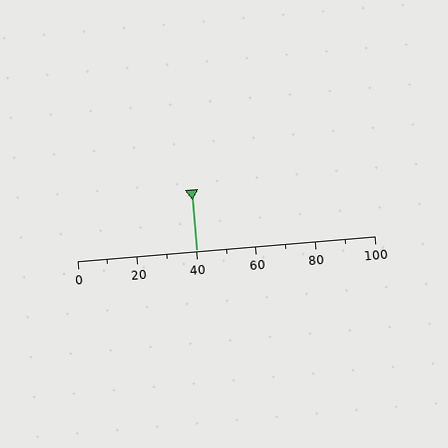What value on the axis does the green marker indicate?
The marker indicates approximately 40.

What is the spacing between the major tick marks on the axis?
The major ticks are spaced 20 apart.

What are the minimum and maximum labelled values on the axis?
The axis runs from 0 to 100.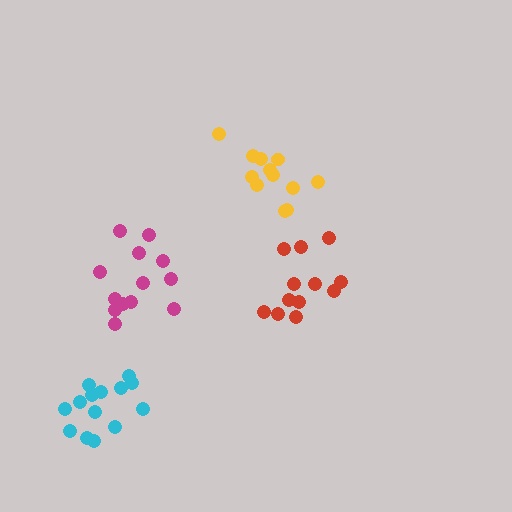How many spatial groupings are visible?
There are 4 spatial groupings.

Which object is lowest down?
The cyan cluster is bottommost.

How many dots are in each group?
Group 1: 12 dots, Group 2: 12 dots, Group 3: 13 dots, Group 4: 14 dots (51 total).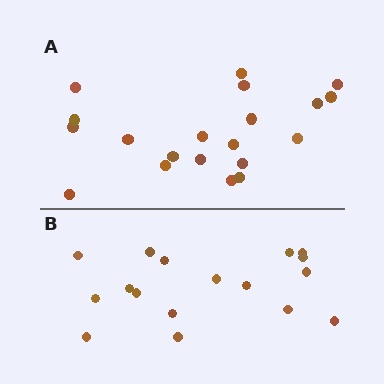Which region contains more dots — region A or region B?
Region A (the top region) has more dots.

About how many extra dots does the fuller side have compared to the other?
Region A has just a few more — roughly 2 or 3 more dots than region B.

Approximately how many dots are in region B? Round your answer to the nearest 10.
About 20 dots. (The exact count is 17, which rounds to 20.)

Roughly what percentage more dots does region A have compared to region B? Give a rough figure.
About 20% more.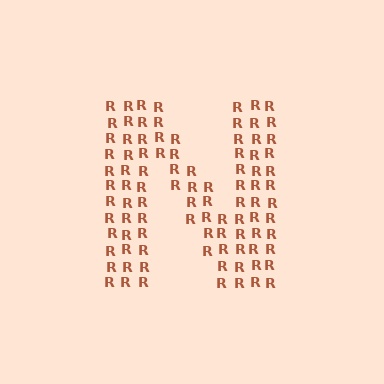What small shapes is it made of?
It is made of small letter R's.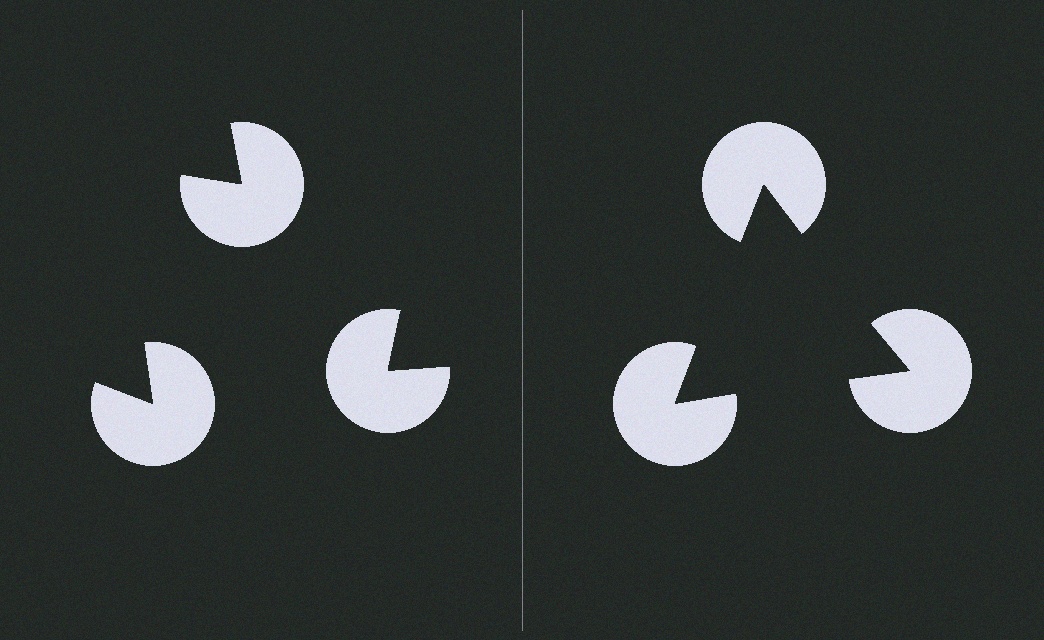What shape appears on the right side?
An illusory triangle.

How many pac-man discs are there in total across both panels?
6 — 3 on each side.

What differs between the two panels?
The pac-man discs are positioned identically on both sides; only the wedge orientations differ. On the right they align to a triangle; on the left they are misaligned.